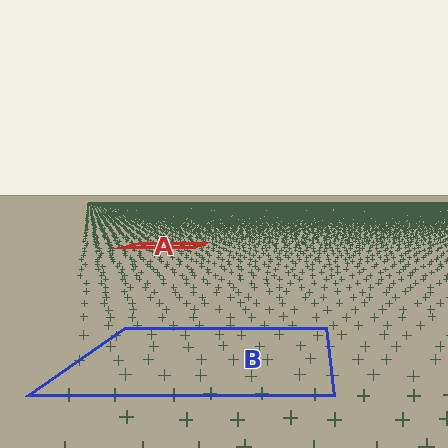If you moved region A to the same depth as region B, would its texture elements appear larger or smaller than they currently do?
They would appear larger. At a closer depth, the same texture elements are projected at a bigger on-screen size.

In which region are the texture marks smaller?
The texture marks are smaller in region A, because it is farther away.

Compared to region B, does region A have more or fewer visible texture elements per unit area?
Region A has more texture elements per unit area — they are packed more densely because it is farther away.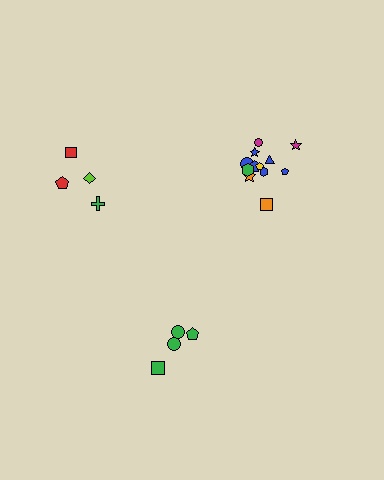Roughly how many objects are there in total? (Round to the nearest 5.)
Roughly 20 objects in total.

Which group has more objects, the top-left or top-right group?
The top-right group.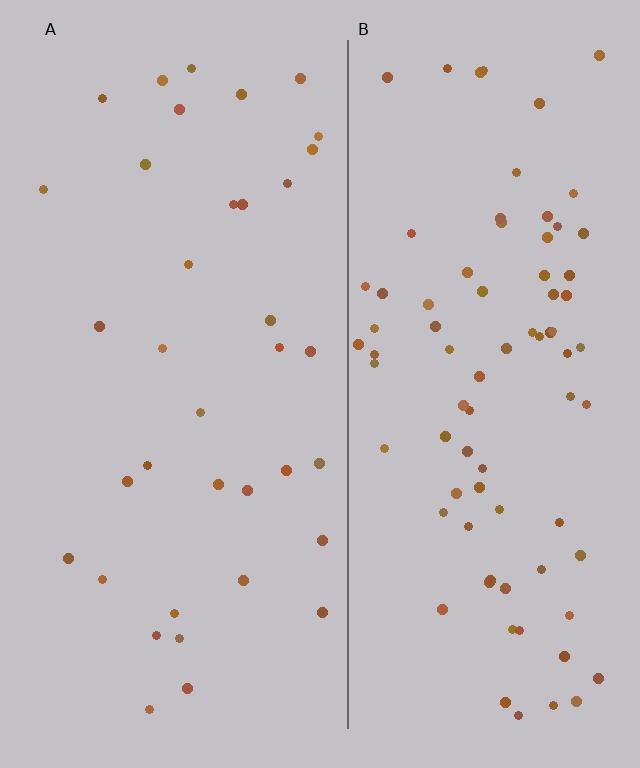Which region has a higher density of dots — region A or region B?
B (the right).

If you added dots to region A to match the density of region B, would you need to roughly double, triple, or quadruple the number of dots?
Approximately double.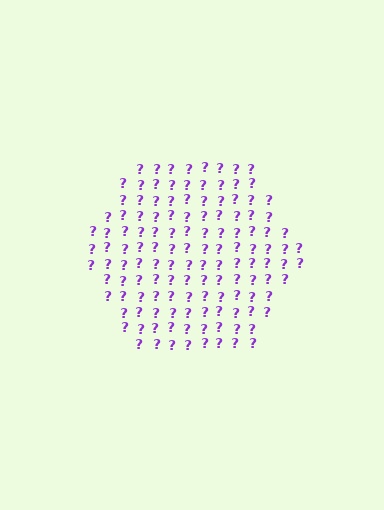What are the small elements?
The small elements are question marks.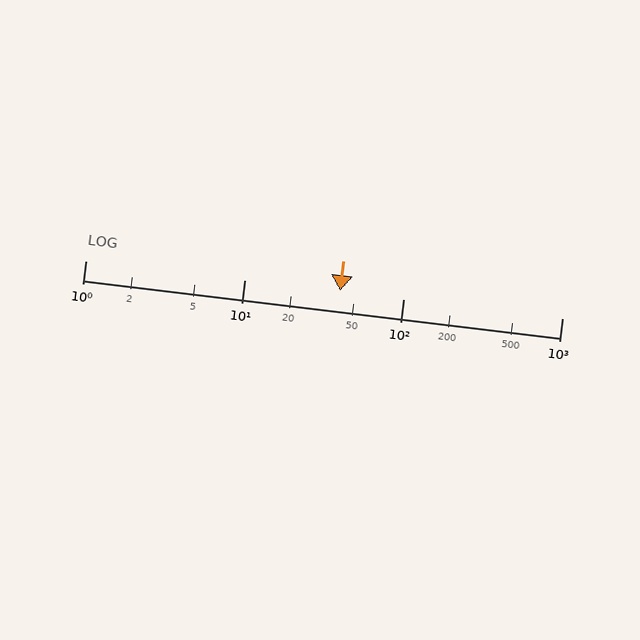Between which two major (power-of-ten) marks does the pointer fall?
The pointer is between 10 and 100.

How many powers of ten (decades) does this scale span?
The scale spans 3 decades, from 1 to 1000.